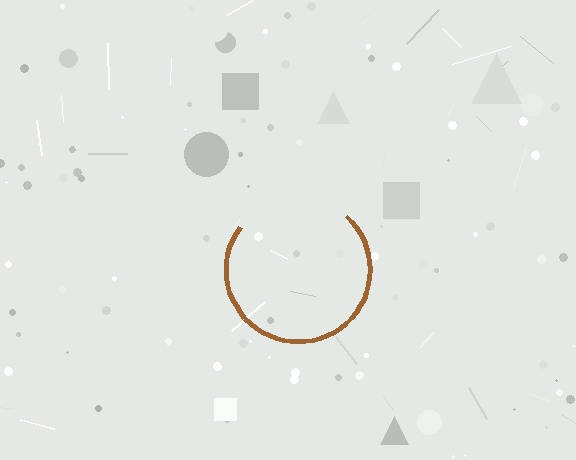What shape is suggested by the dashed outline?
The dashed outline suggests a circle.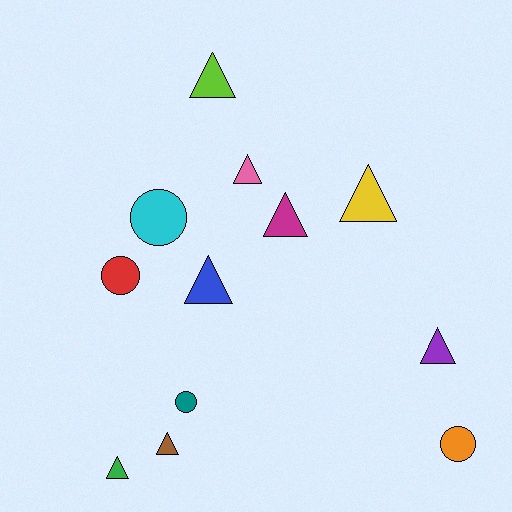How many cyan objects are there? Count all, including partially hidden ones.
There is 1 cyan object.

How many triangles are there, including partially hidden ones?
There are 8 triangles.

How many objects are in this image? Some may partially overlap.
There are 12 objects.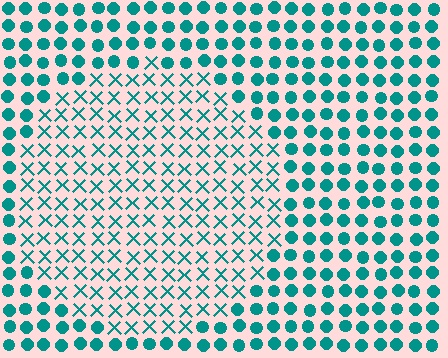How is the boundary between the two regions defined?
The boundary is defined by a change in element shape: X marks inside vs. circles outside. All elements share the same color and spacing.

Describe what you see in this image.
The image is filled with small teal elements arranged in a uniform grid. A circle-shaped region contains X marks, while the surrounding area contains circles. The boundary is defined purely by the change in element shape.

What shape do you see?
I see a circle.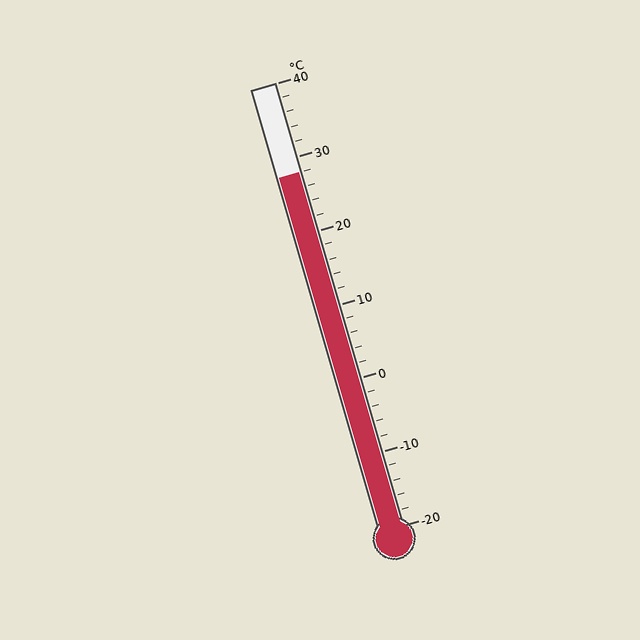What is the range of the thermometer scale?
The thermometer scale ranges from -20°C to 40°C.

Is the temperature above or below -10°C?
The temperature is above -10°C.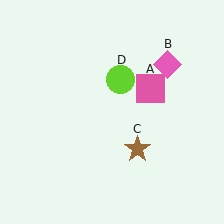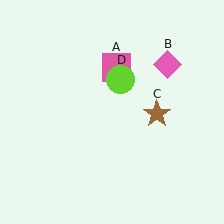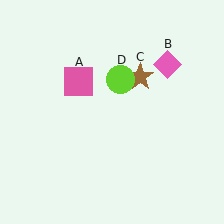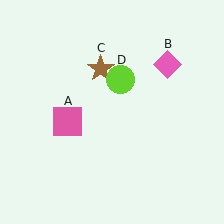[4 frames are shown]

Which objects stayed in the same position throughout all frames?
Pink diamond (object B) and lime circle (object D) remained stationary.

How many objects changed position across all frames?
2 objects changed position: pink square (object A), brown star (object C).